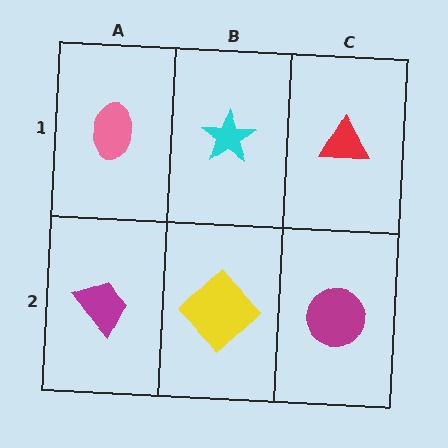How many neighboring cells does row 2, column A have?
2.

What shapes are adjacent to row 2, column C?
A red triangle (row 1, column C), a yellow diamond (row 2, column B).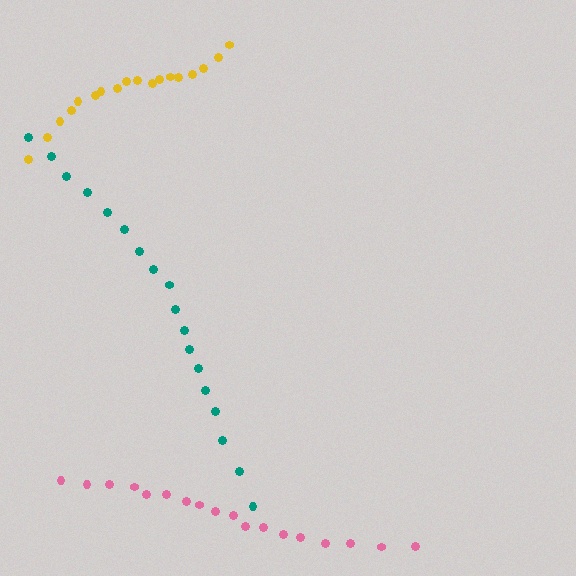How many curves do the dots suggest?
There are 3 distinct paths.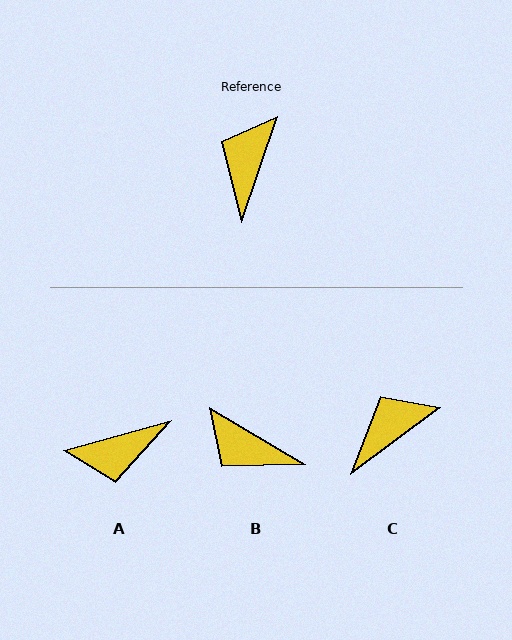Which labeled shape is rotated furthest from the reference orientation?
A, about 124 degrees away.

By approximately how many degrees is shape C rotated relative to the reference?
Approximately 34 degrees clockwise.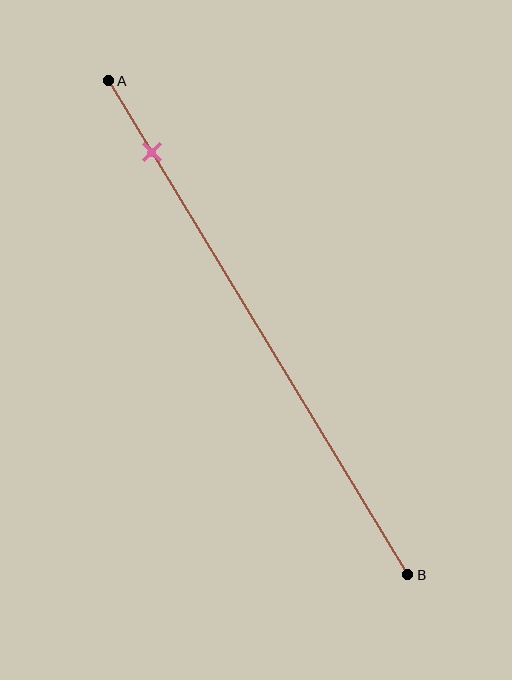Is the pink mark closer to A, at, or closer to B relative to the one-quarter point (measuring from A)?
The pink mark is closer to point A than the one-quarter point of segment AB.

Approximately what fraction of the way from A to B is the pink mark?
The pink mark is approximately 15% of the way from A to B.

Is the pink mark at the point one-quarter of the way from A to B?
No, the mark is at about 15% from A, not at the 25% one-quarter point.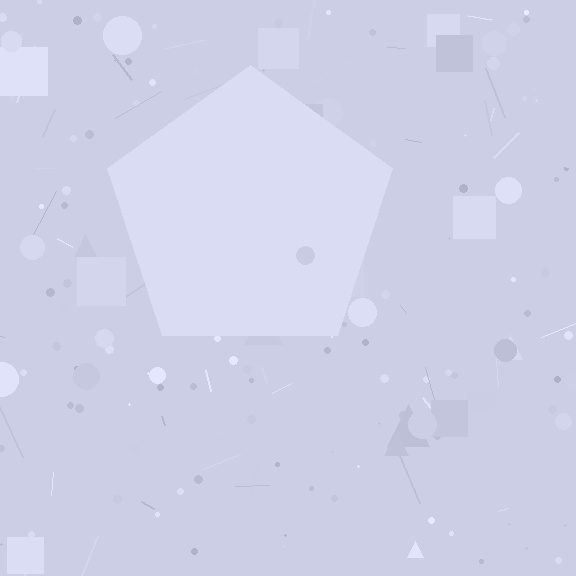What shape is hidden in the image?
A pentagon is hidden in the image.